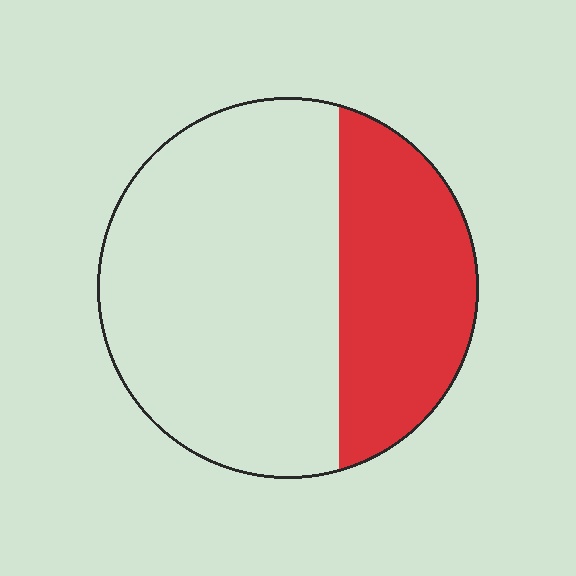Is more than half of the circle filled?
No.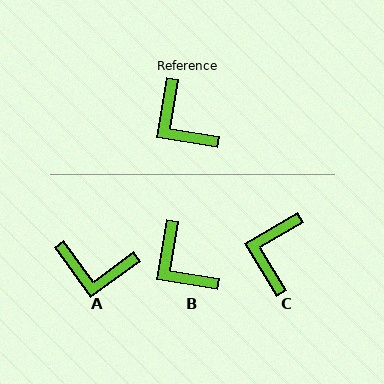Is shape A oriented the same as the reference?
No, it is off by about 45 degrees.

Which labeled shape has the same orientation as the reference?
B.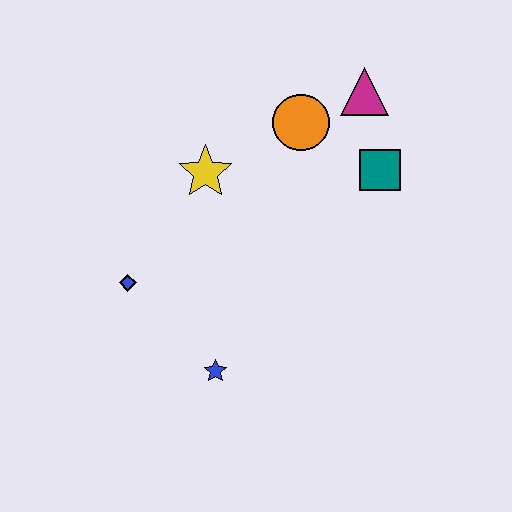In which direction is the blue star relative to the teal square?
The blue star is below the teal square.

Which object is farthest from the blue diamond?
The magenta triangle is farthest from the blue diamond.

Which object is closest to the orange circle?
The magenta triangle is closest to the orange circle.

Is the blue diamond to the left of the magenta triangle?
Yes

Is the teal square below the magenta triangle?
Yes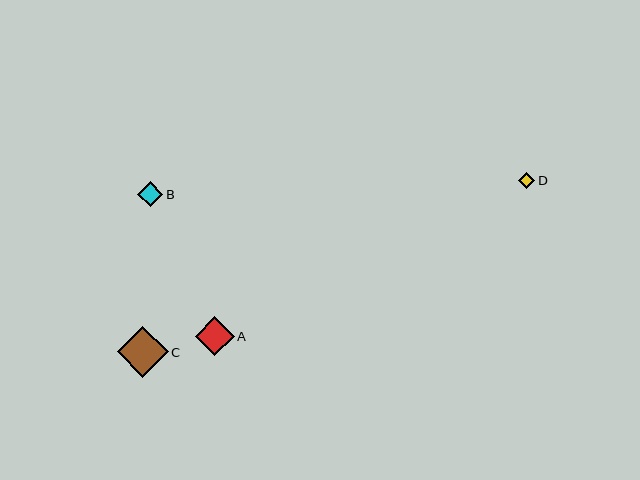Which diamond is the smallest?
Diamond D is the smallest with a size of approximately 17 pixels.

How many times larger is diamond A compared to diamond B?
Diamond A is approximately 1.6 times the size of diamond B.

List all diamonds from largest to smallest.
From largest to smallest: C, A, B, D.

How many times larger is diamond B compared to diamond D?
Diamond B is approximately 1.5 times the size of diamond D.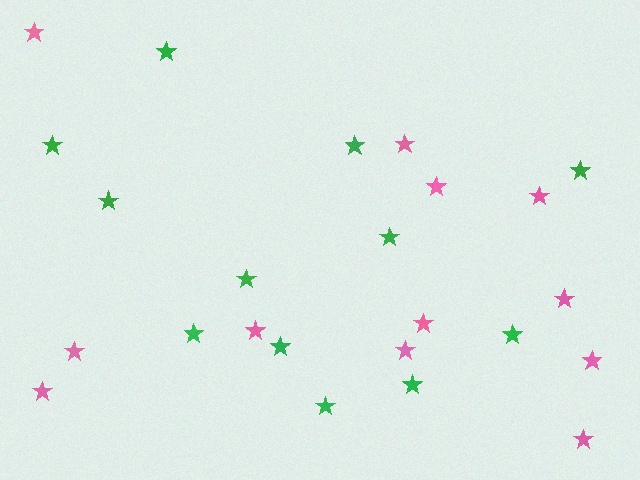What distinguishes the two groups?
There are 2 groups: one group of pink stars (12) and one group of green stars (12).